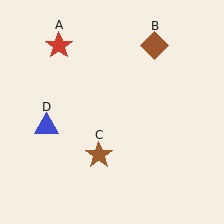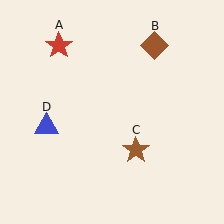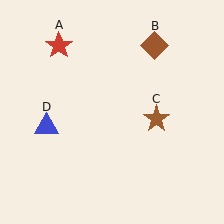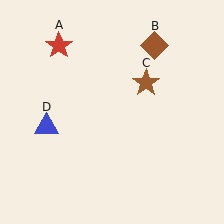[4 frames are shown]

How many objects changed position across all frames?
1 object changed position: brown star (object C).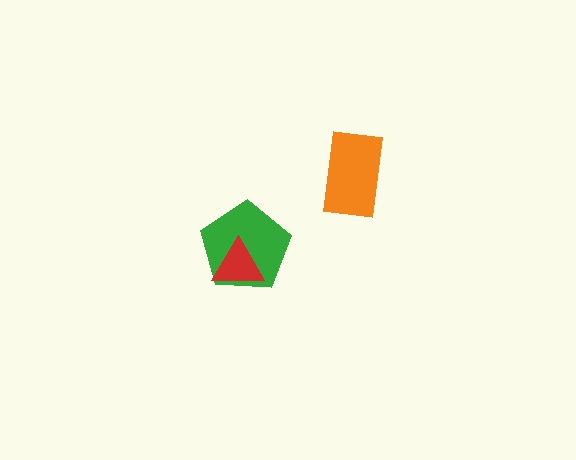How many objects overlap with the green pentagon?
1 object overlaps with the green pentagon.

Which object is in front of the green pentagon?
The red triangle is in front of the green pentagon.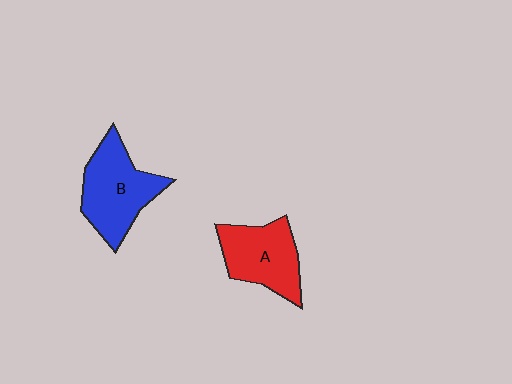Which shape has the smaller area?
Shape A (red).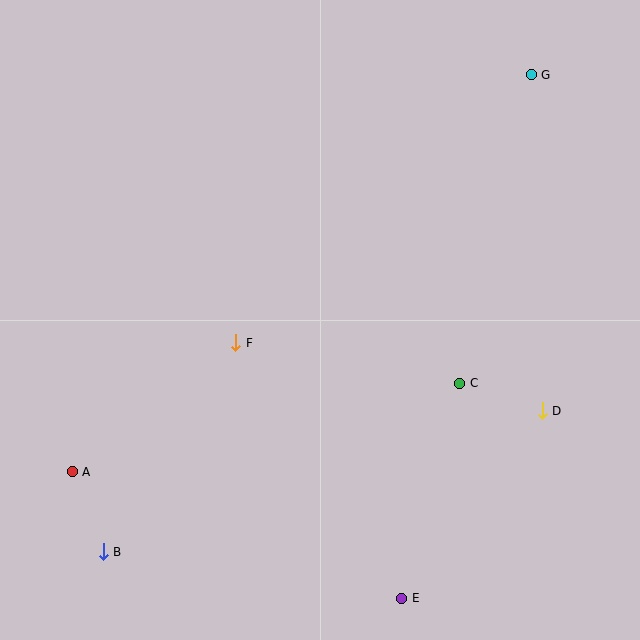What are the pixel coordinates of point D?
Point D is at (542, 411).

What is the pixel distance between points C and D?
The distance between C and D is 87 pixels.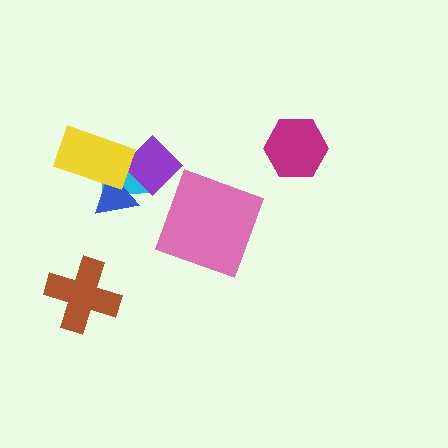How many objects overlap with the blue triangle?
3 objects overlap with the blue triangle.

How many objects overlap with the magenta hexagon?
0 objects overlap with the magenta hexagon.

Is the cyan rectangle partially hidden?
Yes, it is partially covered by another shape.